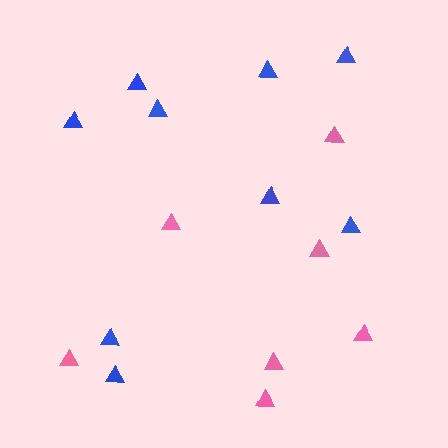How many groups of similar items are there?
There are 2 groups: one group of blue triangles (9) and one group of pink triangles (7).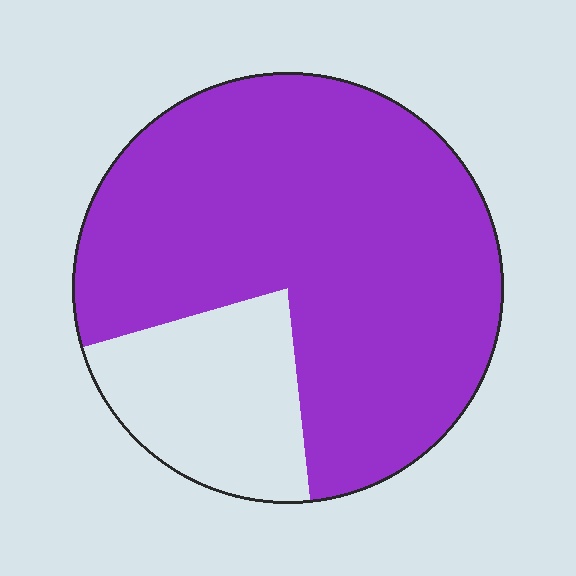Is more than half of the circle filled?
Yes.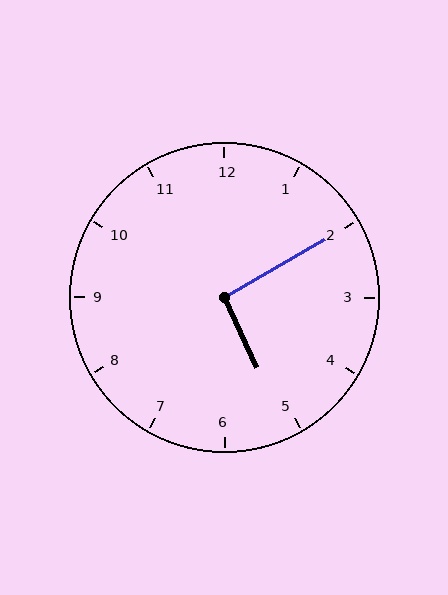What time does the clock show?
5:10.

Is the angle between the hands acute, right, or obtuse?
It is right.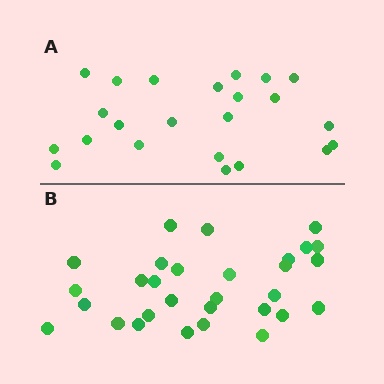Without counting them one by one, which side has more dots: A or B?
Region B (the bottom region) has more dots.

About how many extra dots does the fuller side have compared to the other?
Region B has roughly 8 or so more dots than region A.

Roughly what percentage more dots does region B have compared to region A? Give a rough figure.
About 30% more.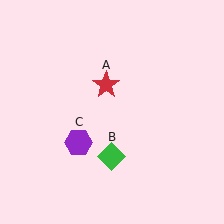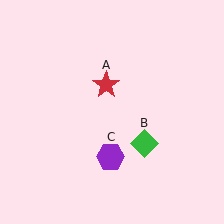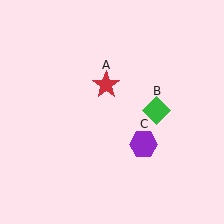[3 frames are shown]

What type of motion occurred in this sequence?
The green diamond (object B), purple hexagon (object C) rotated counterclockwise around the center of the scene.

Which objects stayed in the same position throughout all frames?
Red star (object A) remained stationary.